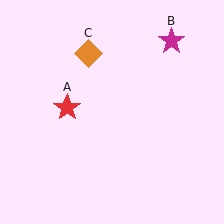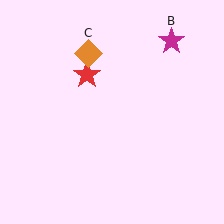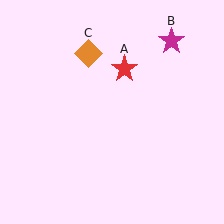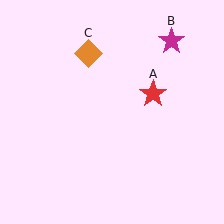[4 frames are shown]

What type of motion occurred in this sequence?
The red star (object A) rotated clockwise around the center of the scene.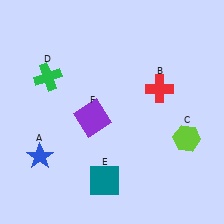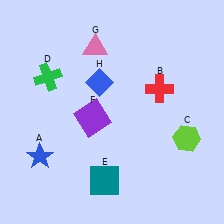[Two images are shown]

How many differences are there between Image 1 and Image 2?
There are 2 differences between the two images.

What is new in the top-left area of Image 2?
A blue diamond (H) was added in the top-left area of Image 2.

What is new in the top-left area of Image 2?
A pink triangle (G) was added in the top-left area of Image 2.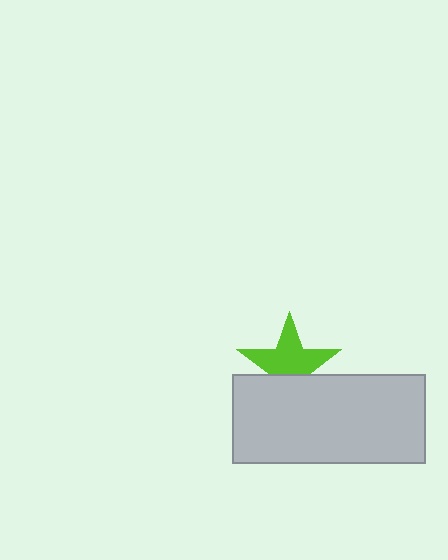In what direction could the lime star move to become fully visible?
The lime star could move up. That would shift it out from behind the light gray rectangle entirely.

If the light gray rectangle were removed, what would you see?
You would see the complete lime star.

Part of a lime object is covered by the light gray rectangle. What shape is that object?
It is a star.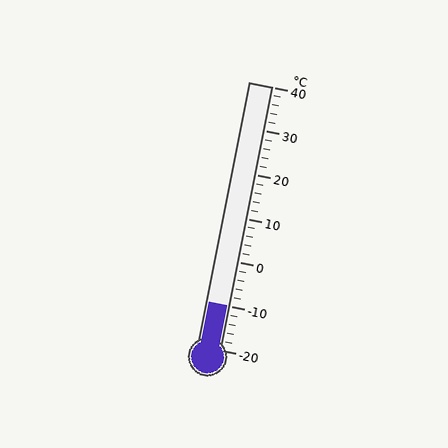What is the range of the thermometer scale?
The thermometer scale ranges from -20°C to 40°C.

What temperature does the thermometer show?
The thermometer shows approximately -10°C.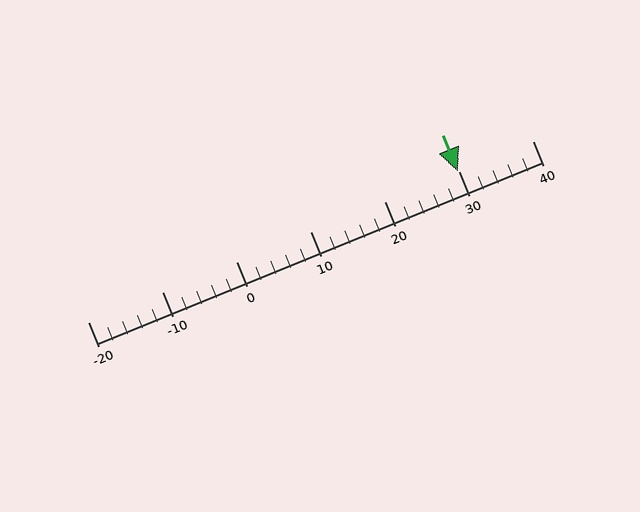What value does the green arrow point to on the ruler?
The green arrow points to approximately 30.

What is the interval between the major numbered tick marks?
The major tick marks are spaced 10 units apart.